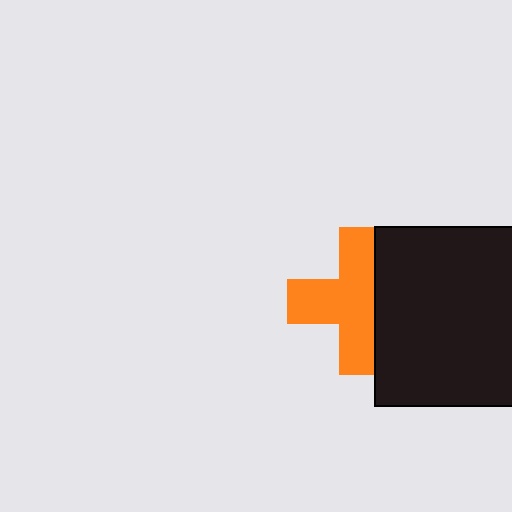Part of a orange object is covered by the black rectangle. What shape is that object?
It is a cross.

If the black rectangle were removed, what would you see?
You would see the complete orange cross.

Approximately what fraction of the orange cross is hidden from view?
Roughly 34% of the orange cross is hidden behind the black rectangle.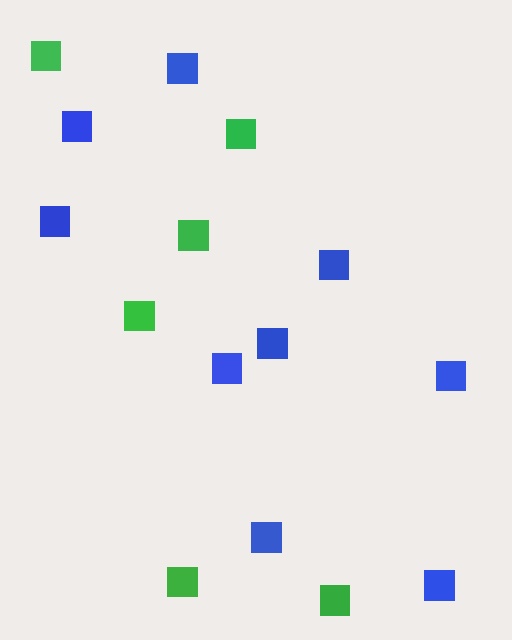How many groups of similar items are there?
There are 2 groups: one group of green squares (6) and one group of blue squares (9).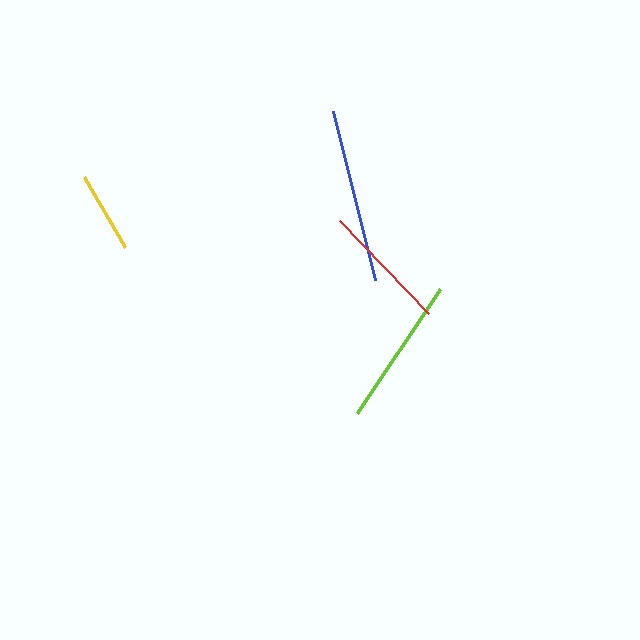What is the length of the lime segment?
The lime segment is approximately 150 pixels long.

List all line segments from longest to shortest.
From longest to shortest: blue, lime, red, yellow.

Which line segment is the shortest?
The yellow line is the shortest at approximately 82 pixels.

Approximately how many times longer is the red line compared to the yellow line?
The red line is approximately 1.6 times the length of the yellow line.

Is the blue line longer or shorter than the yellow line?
The blue line is longer than the yellow line.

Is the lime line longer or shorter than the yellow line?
The lime line is longer than the yellow line.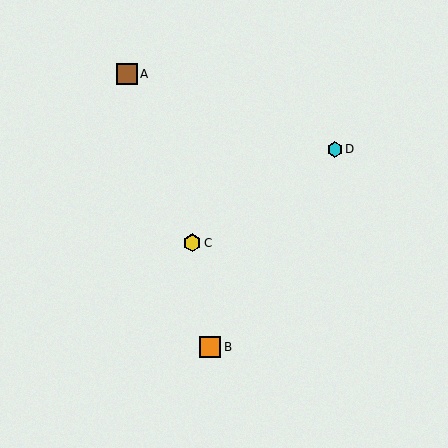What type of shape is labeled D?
Shape D is a cyan hexagon.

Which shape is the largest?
The brown square (labeled A) is the largest.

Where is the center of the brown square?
The center of the brown square is at (127, 74).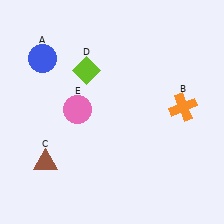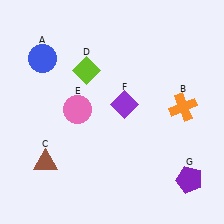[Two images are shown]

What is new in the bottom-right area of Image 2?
A purple pentagon (G) was added in the bottom-right area of Image 2.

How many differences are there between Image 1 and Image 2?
There are 2 differences between the two images.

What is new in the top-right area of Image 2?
A purple diamond (F) was added in the top-right area of Image 2.